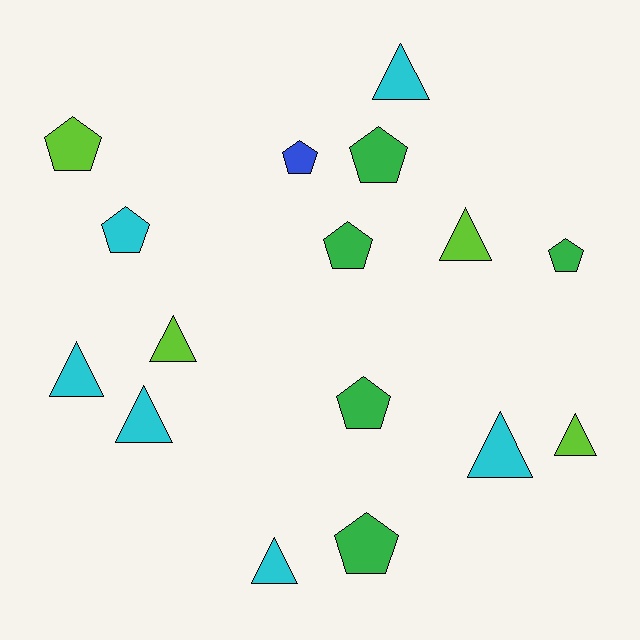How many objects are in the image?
There are 16 objects.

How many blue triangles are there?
There are no blue triangles.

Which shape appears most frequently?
Triangle, with 8 objects.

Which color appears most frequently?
Cyan, with 6 objects.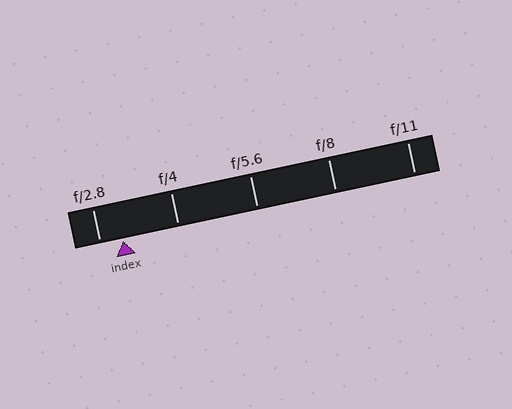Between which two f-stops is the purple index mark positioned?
The index mark is between f/2.8 and f/4.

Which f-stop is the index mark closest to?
The index mark is closest to f/2.8.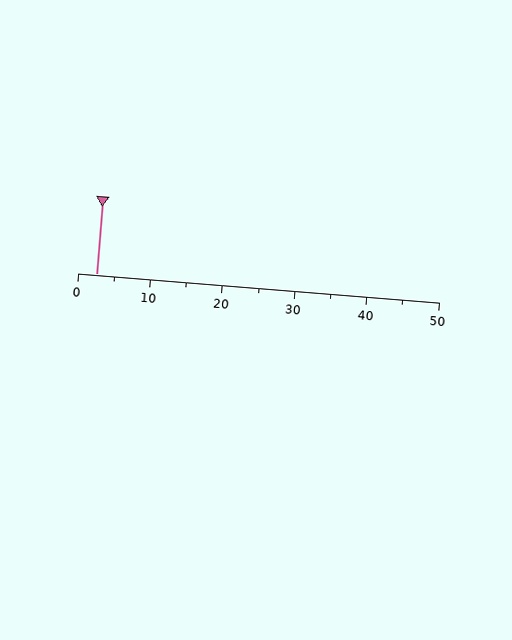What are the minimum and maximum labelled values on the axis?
The axis runs from 0 to 50.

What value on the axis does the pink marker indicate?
The marker indicates approximately 2.5.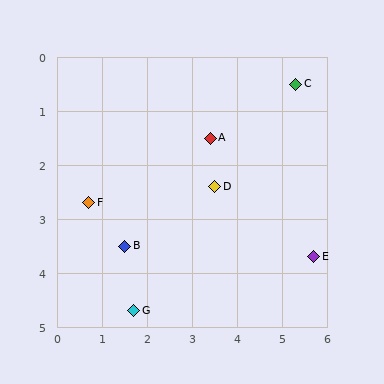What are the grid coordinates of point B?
Point B is at approximately (1.5, 3.5).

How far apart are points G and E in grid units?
Points G and E are about 4.1 grid units apart.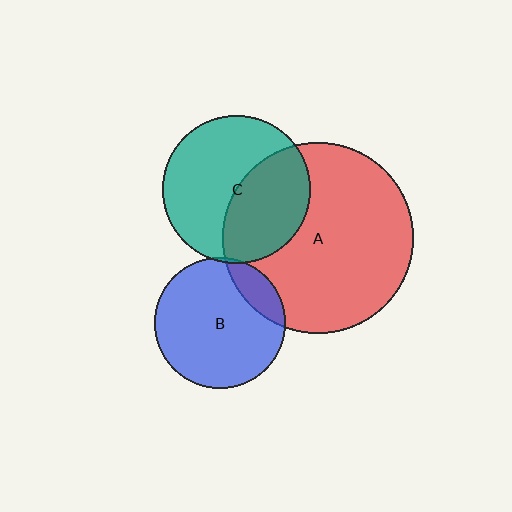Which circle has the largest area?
Circle A (red).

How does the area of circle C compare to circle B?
Approximately 1.3 times.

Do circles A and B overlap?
Yes.